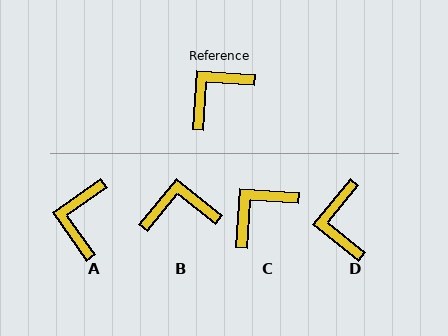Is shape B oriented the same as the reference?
No, it is off by about 35 degrees.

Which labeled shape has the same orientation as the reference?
C.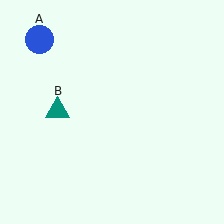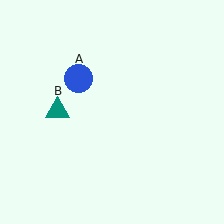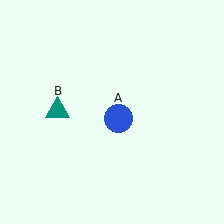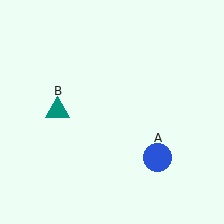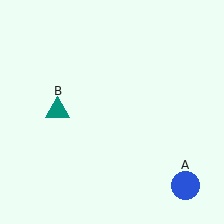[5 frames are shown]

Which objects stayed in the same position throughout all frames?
Teal triangle (object B) remained stationary.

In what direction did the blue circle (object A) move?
The blue circle (object A) moved down and to the right.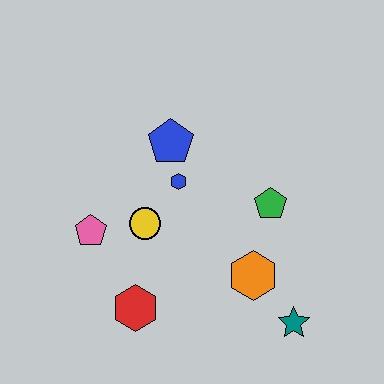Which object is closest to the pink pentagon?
The yellow circle is closest to the pink pentagon.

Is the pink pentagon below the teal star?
No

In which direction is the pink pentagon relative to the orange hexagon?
The pink pentagon is to the left of the orange hexagon.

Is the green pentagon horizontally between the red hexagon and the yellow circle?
No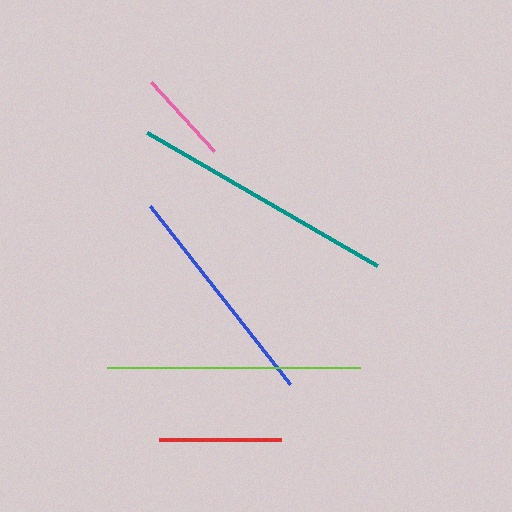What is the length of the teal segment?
The teal segment is approximately 265 pixels long.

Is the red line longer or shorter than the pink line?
The red line is longer than the pink line.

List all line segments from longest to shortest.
From longest to shortest: teal, lime, blue, red, pink.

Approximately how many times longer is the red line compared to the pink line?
The red line is approximately 1.3 times the length of the pink line.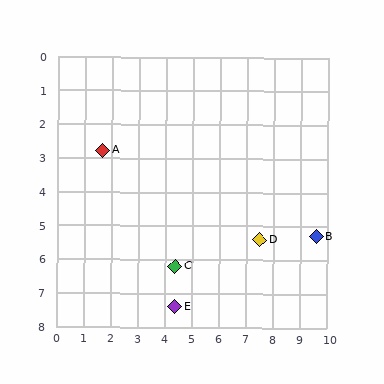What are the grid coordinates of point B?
Point B is at approximately (9.6, 5.3).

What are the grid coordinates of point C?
Point C is at approximately (4.4, 6.2).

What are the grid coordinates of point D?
Point D is at approximately (7.5, 5.4).